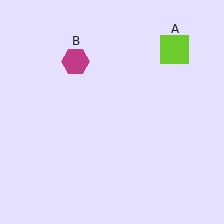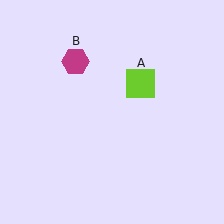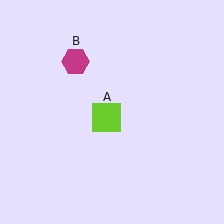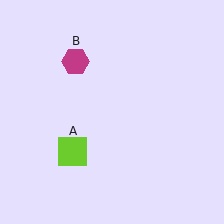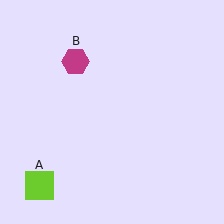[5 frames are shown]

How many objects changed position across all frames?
1 object changed position: lime square (object A).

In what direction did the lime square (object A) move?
The lime square (object A) moved down and to the left.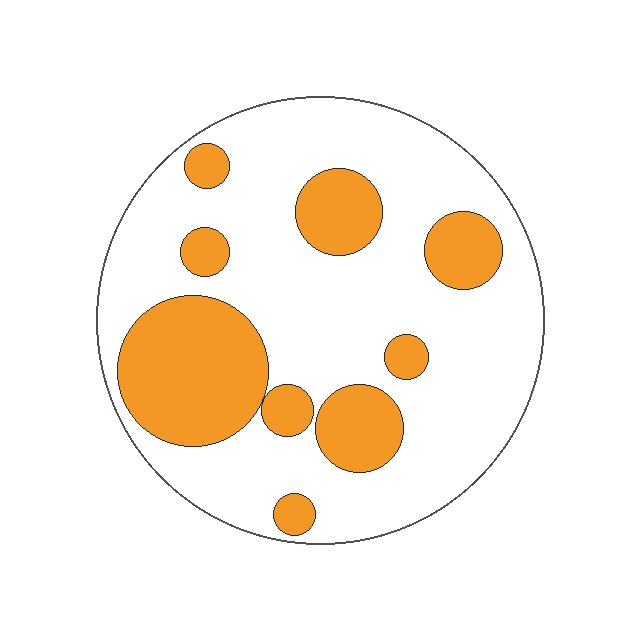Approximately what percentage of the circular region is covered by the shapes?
Approximately 30%.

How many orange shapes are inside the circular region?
9.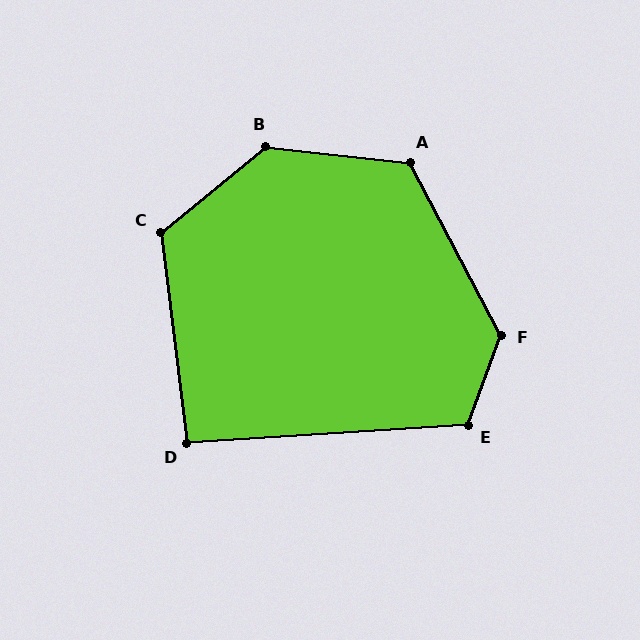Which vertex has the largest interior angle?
B, at approximately 135 degrees.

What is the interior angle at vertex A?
Approximately 124 degrees (obtuse).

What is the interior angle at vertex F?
Approximately 132 degrees (obtuse).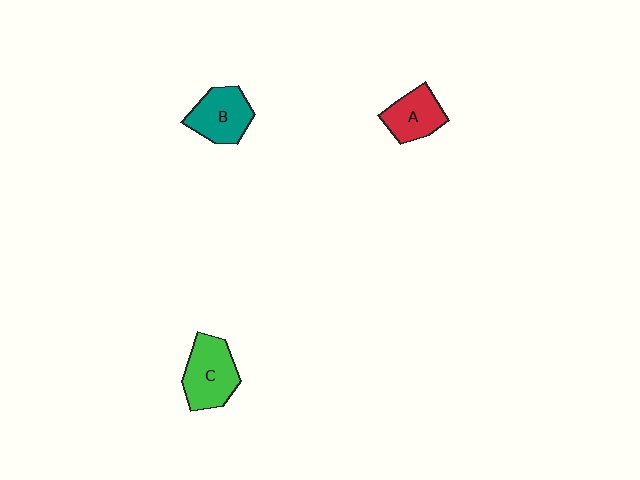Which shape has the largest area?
Shape C (green).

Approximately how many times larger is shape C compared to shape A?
Approximately 1.3 times.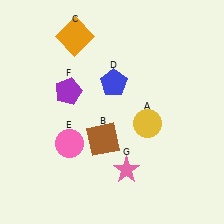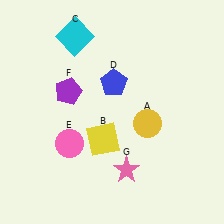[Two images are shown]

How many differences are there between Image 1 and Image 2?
There are 2 differences between the two images.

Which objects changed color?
B changed from brown to yellow. C changed from orange to cyan.